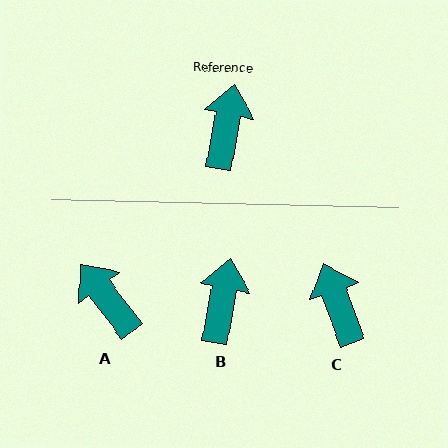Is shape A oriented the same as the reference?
No, it is off by about 48 degrees.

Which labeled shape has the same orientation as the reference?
B.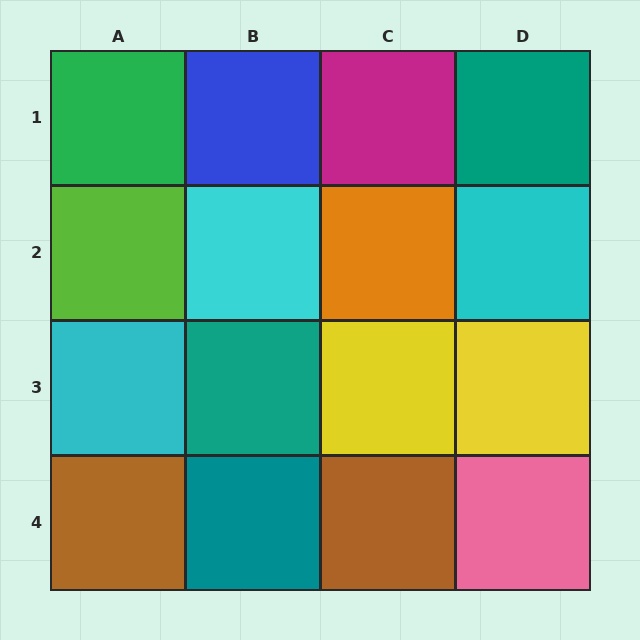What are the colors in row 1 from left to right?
Green, blue, magenta, teal.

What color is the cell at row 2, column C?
Orange.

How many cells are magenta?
1 cell is magenta.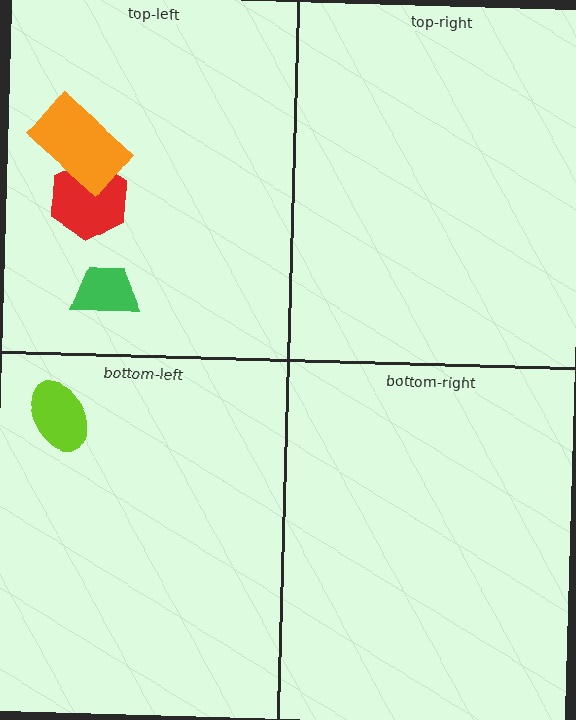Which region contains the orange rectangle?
The top-left region.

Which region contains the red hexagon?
The top-left region.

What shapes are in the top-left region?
The red hexagon, the orange rectangle, the green trapezoid.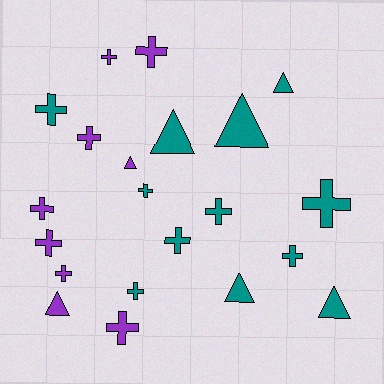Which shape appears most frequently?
Cross, with 14 objects.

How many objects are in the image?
There are 21 objects.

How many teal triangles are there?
There are 5 teal triangles.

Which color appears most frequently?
Teal, with 12 objects.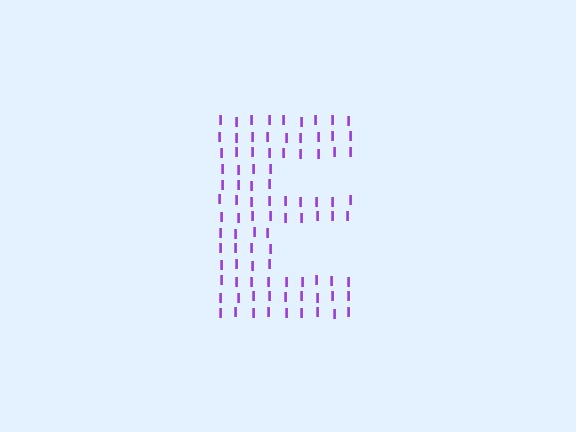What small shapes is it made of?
It is made of small letter I's.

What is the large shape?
The large shape is the letter E.